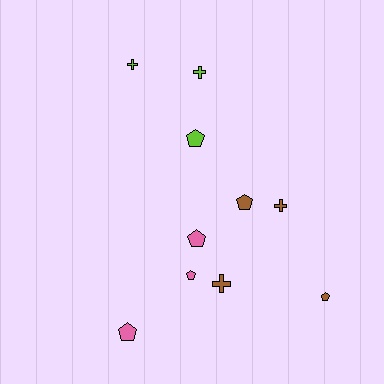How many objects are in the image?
There are 10 objects.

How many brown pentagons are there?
There are 2 brown pentagons.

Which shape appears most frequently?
Pentagon, with 6 objects.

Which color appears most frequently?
Brown, with 4 objects.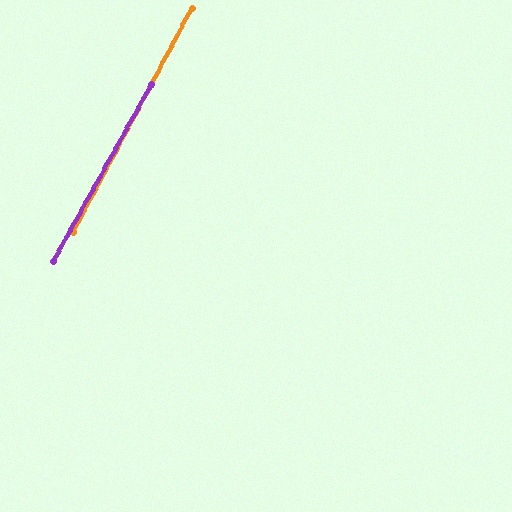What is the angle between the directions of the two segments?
Approximately 1 degree.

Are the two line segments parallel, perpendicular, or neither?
Parallel — their directions differ by only 1.2°.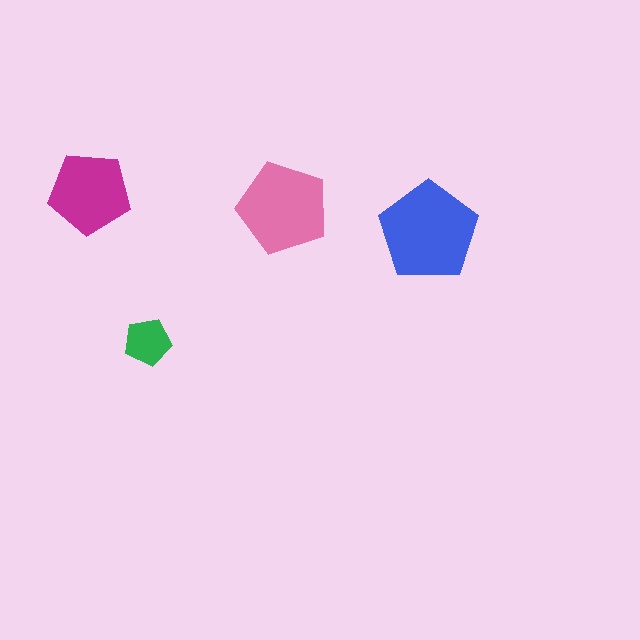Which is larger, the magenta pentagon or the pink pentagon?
The pink one.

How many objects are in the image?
There are 4 objects in the image.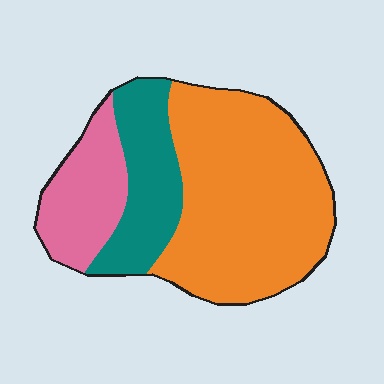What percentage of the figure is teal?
Teal covers roughly 20% of the figure.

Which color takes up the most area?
Orange, at roughly 60%.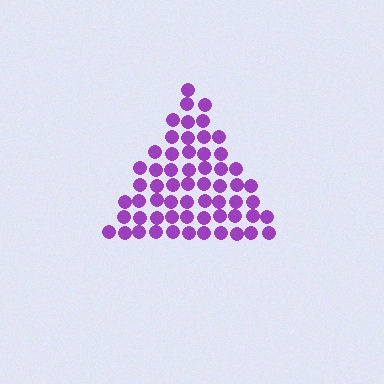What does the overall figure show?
The overall figure shows a triangle.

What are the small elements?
The small elements are circles.